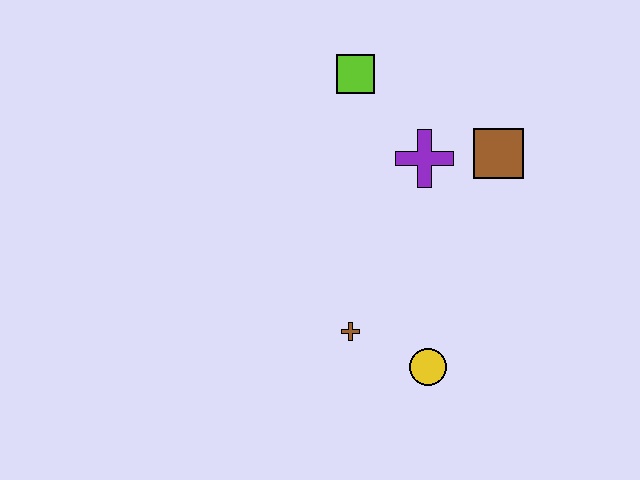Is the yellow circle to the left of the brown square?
Yes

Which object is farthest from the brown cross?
The lime square is farthest from the brown cross.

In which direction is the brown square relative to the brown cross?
The brown square is above the brown cross.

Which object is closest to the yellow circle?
The brown cross is closest to the yellow circle.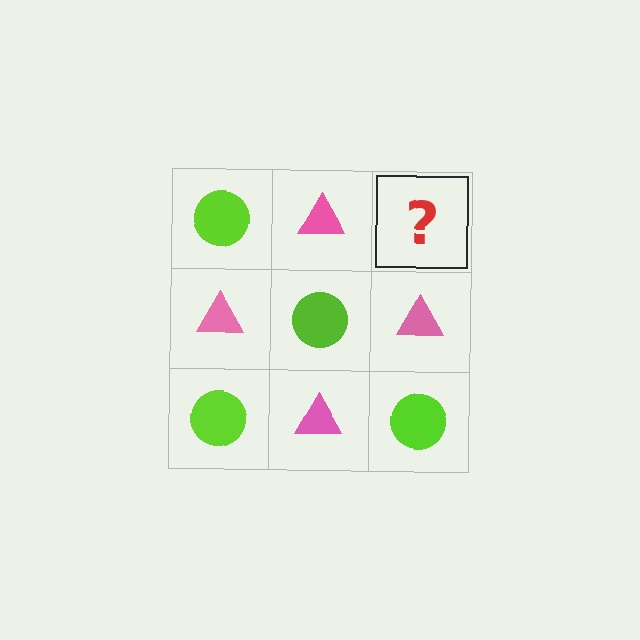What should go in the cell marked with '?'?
The missing cell should contain a lime circle.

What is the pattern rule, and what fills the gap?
The rule is that it alternates lime circle and pink triangle in a checkerboard pattern. The gap should be filled with a lime circle.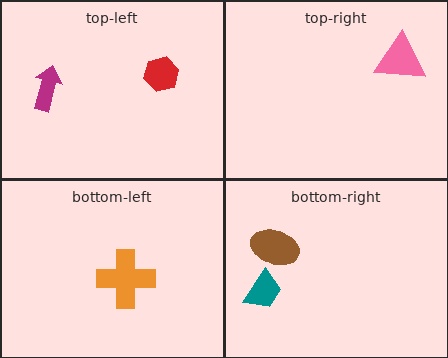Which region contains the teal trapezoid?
The bottom-right region.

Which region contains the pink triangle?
The top-right region.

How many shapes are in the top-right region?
1.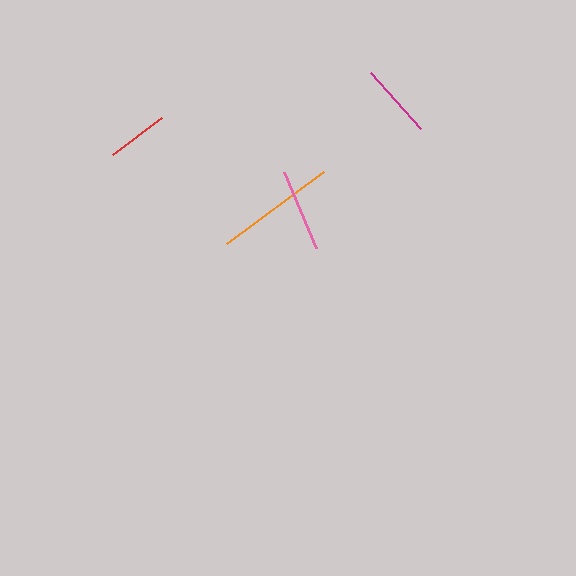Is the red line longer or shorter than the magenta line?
The magenta line is longer than the red line.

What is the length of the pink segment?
The pink segment is approximately 82 pixels long.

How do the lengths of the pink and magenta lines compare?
The pink and magenta lines are approximately the same length.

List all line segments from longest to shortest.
From longest to shortest: orange, pink, magenta, red.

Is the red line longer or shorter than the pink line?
The pink line is longer than the red line.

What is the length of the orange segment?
The orange segment is approximately 121 pixels long.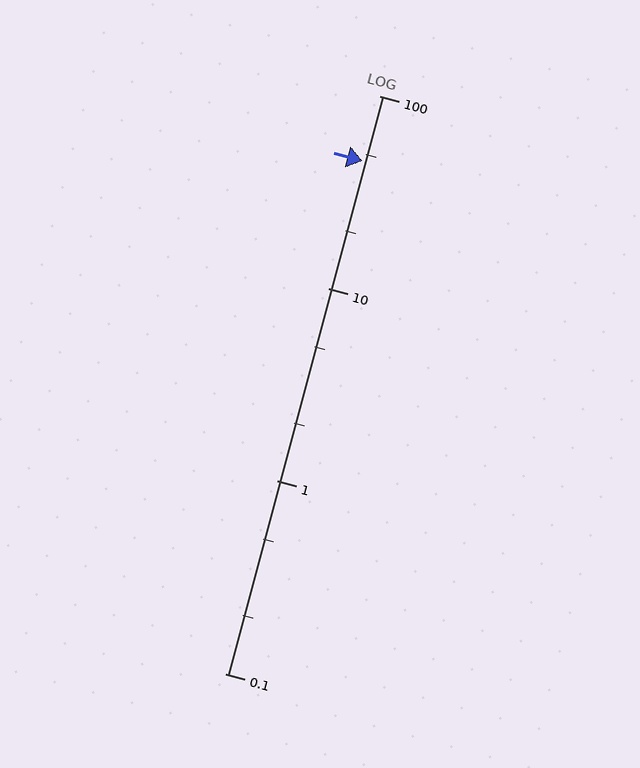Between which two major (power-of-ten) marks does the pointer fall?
The pointer is between 10 and 100.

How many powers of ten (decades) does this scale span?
The scale spans 3 decades, from 0.1 to 100.